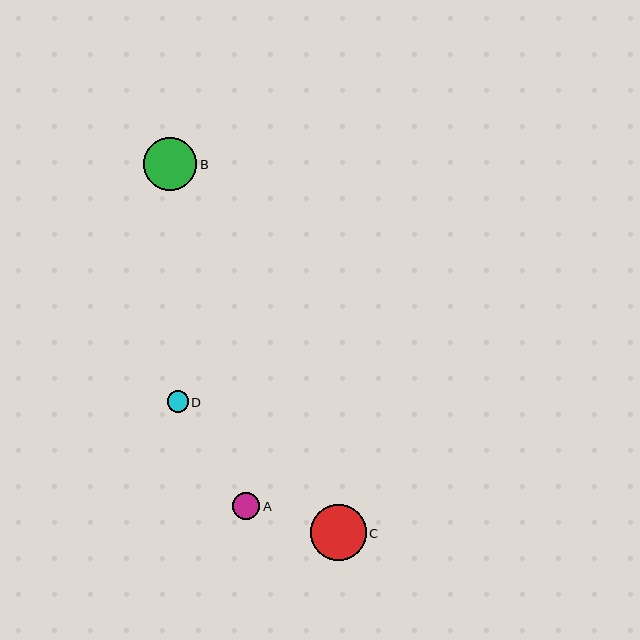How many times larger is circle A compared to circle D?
Circle A is approximately 1.3 times the size of circle D.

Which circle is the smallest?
Circle D is the smallest with a size of approximately 21 pixels.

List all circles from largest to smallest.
From largest to smallest: C, B, A, D.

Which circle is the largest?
Circle C is the largest with a size of approximately 56 pixels.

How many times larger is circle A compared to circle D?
Circle A is approximately 1.3 times the size of circle D.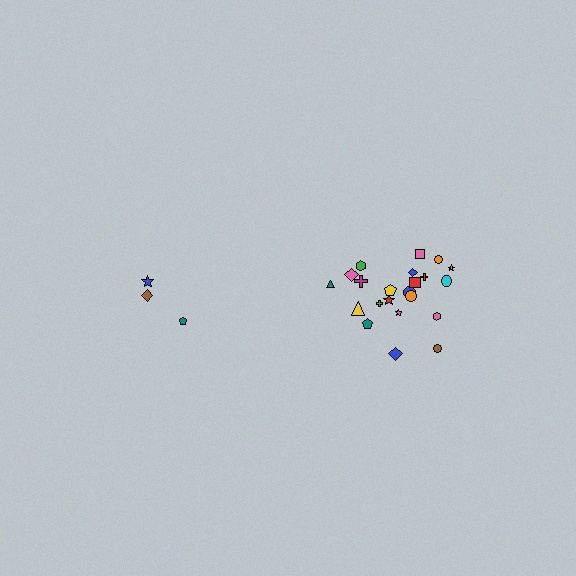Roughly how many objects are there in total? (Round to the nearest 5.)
Roughly 25 objects in total.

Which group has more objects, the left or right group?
The right group.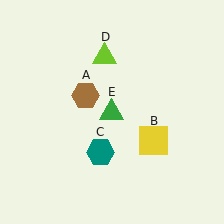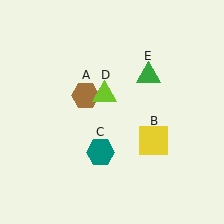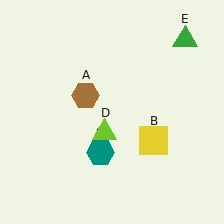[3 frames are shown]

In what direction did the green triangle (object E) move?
The green triangle (object E) moved up and to the right.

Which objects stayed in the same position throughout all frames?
Brown hexagon (object A) and yellow square (object B) and teal hexagon (object C) remained stationary.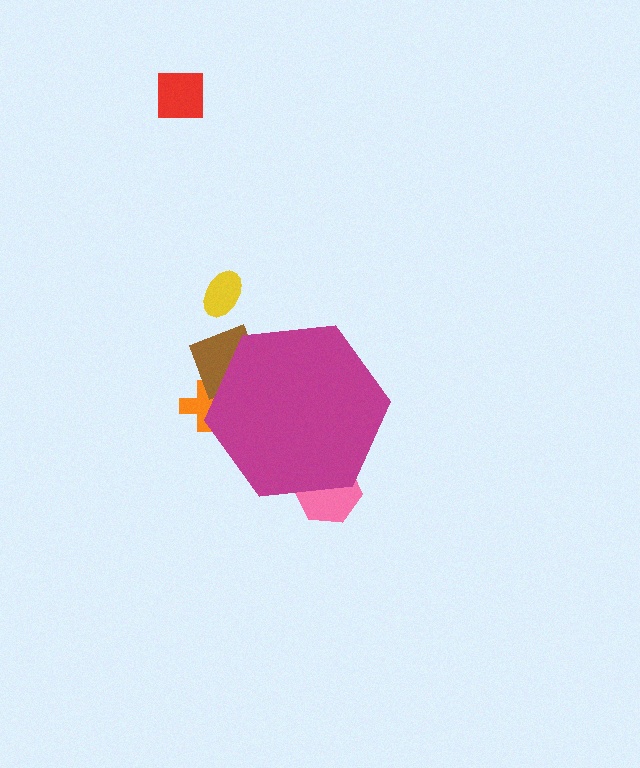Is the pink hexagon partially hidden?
Yes, the pink hexagon is partially hidden behind the magenta hexagon.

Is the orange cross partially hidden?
Yes, the orange cross is partially hidden behind the magenta hexagon.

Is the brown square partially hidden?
Yes, the brown square is partially hidden behind the magenta hexagon.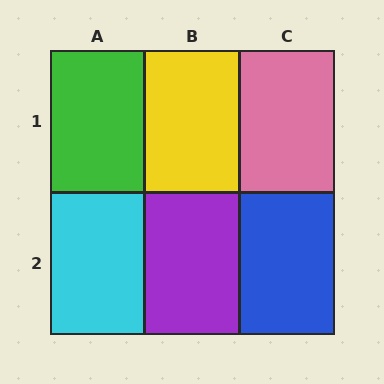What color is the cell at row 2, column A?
Cyan.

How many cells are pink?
1 cell is pink.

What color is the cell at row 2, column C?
Blue.